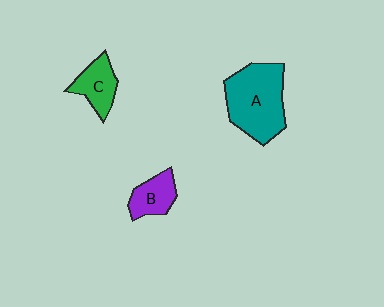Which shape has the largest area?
Shape A (teal).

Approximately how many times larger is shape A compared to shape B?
Approximately 2.4 times.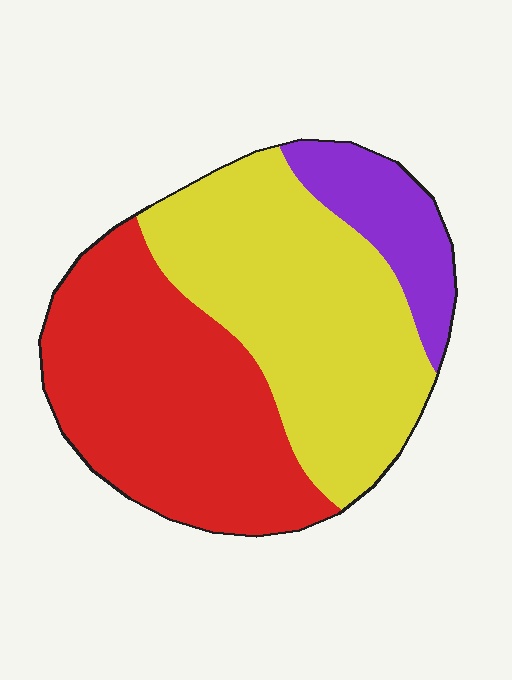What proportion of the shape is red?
Red covers about 45% of the shape.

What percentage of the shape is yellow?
Yellow covers roughly 45% of the shape.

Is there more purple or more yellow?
Yellow.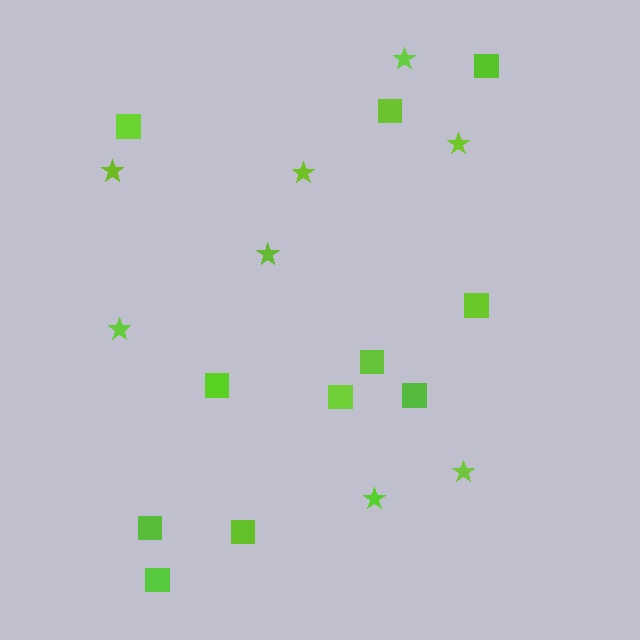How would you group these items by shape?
There are 2 groups: one group of stars (8) and one group of squares (11).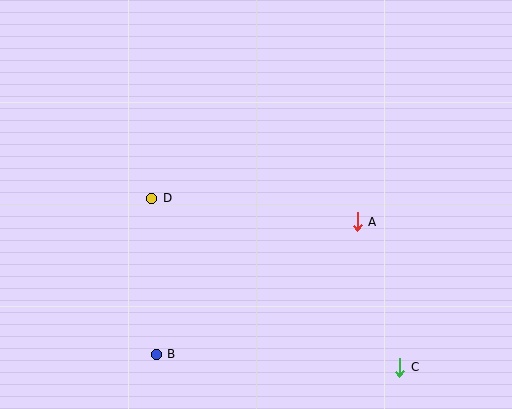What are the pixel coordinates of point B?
Point B is at (156, 354).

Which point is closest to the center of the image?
Point A at (357, 222) is closest to the center.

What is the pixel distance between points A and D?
The distance between A and D is 207 pixels.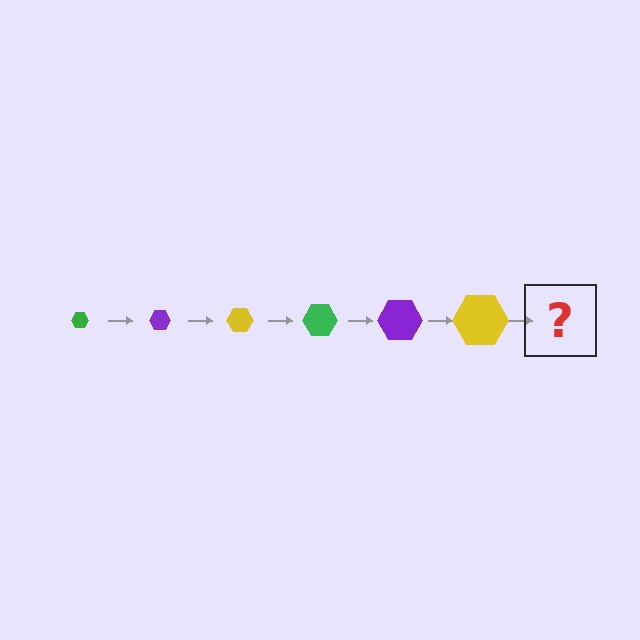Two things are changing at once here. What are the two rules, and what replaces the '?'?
The two rules are that the hexagon grows larger each step and the color cycles through green, purple, and yellow. The '?' should be a green hexagon, larger than the previous one.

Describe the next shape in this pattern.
It should be a green hexagon, larger than the previous one.